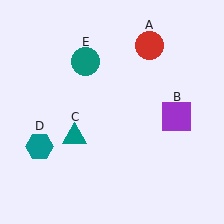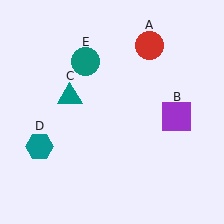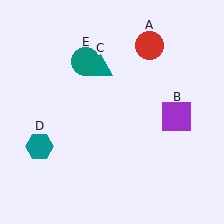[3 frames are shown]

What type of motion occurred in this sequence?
The teal triangle (object C) rotated clockwise around the center of the scene.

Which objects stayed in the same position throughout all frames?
Red circle (object A) and purple square (object B) and teal hexagon (object D) and teal circle (object E) remained stationary.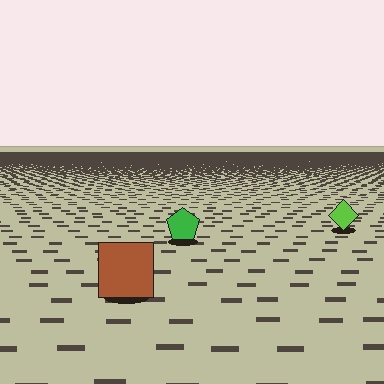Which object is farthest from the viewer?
The lime diamond is farthest from the viewer. It appears smaller and the ground texture around it is denser.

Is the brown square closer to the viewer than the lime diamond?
Yes. The brown square is closer — you can tell from the texture gradient: the ground texture is coarser near it.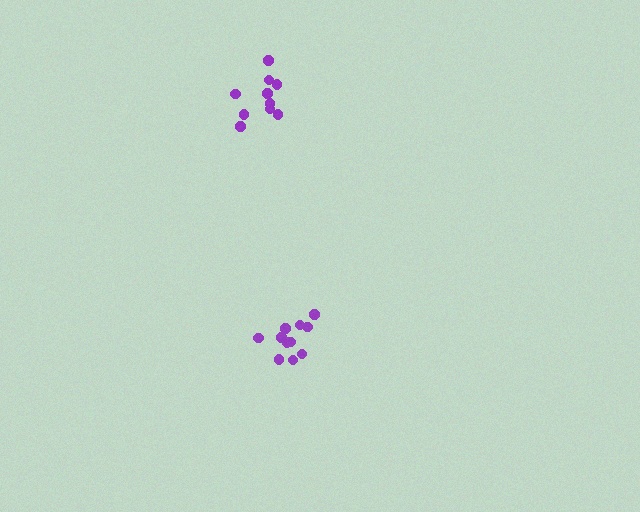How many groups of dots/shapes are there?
There are 2 groups.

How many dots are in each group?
Group 1: 11 dots, Group 2: 10 dots (21 total).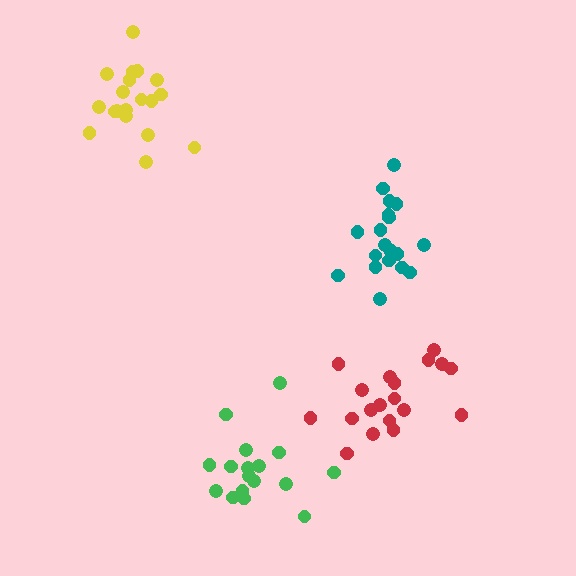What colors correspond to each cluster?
The clusters are colored: green, red, yellow, teal.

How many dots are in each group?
Group 1: 17 dots, Group 2: 19 dots, Group 3: 19 dots, Group 4: 19 dots (74 total).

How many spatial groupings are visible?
There are 4 spatial groupings.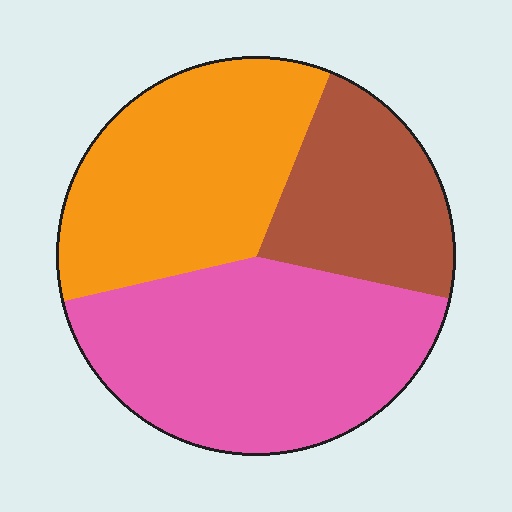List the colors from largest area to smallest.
From largest to smallest: pink, orange, brown.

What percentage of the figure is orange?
Orange covers about 35% of the figure.